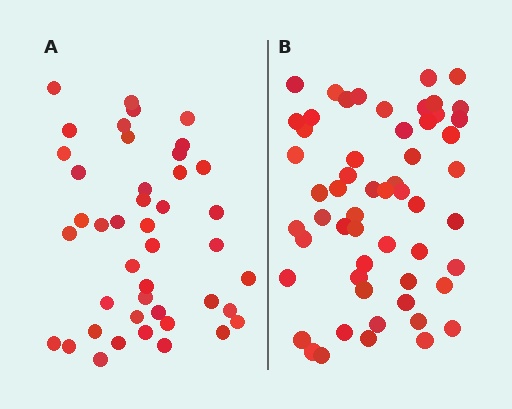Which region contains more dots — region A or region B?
Region B (the right region) has more dots.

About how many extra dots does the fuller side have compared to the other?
Region B has approximately 15 more dots than region A.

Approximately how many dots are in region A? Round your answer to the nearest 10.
About 40 dots. (The exact count is 43, which rounds to 40.)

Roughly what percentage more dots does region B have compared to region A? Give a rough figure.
About 30% more.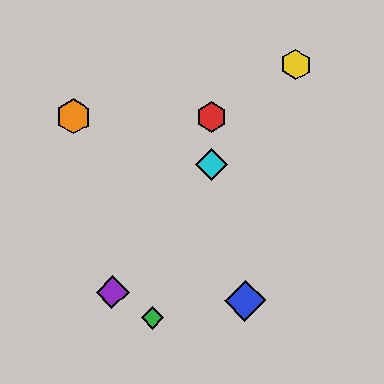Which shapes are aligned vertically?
The red hexagon, the cyan diamond are aligned vertically.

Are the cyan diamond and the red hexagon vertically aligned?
Yes, both are at x≈212.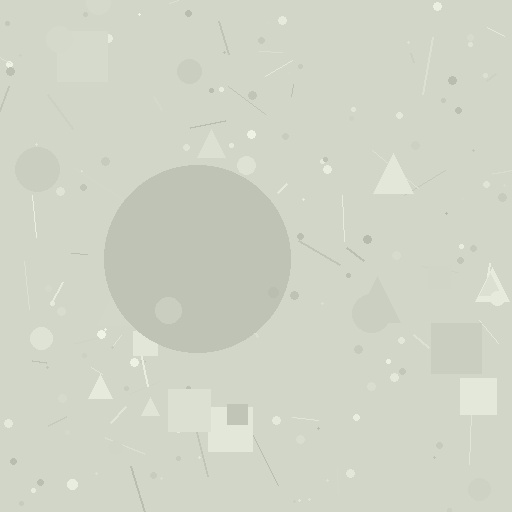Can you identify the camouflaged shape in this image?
The camouflaged shape is a circle.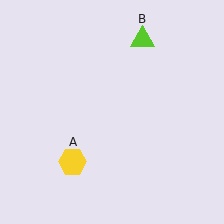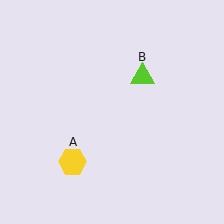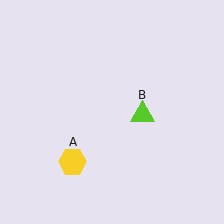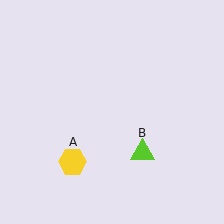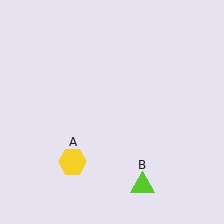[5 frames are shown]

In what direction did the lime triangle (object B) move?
The lime triangle (object B) moved down.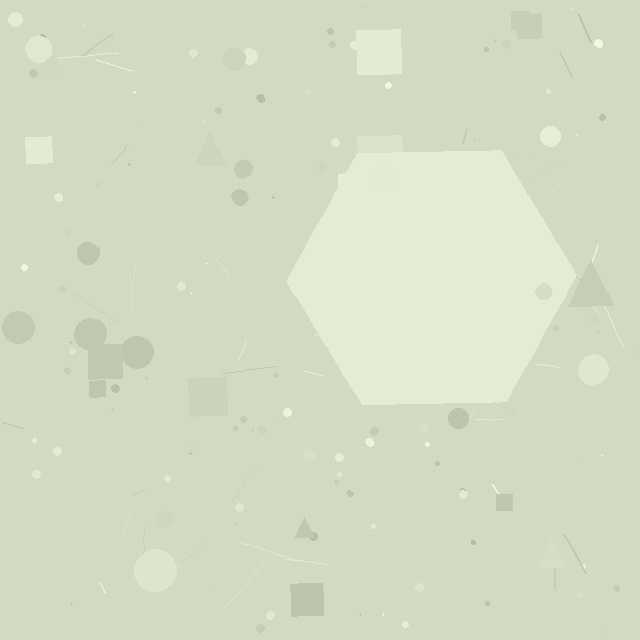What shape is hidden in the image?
A hexagon is hidden in the image.